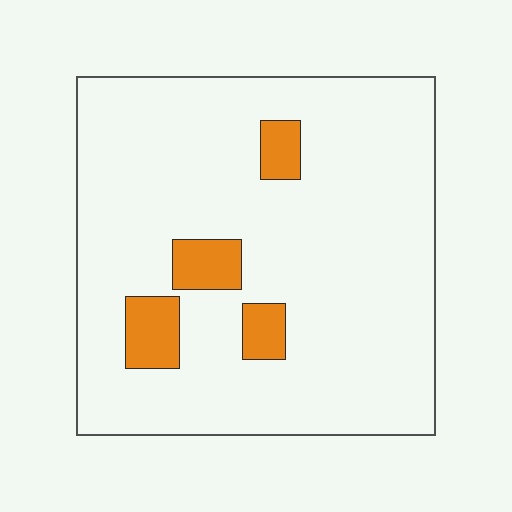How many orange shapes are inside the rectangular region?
4.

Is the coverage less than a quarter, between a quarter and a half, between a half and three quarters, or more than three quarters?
Less than a quarter.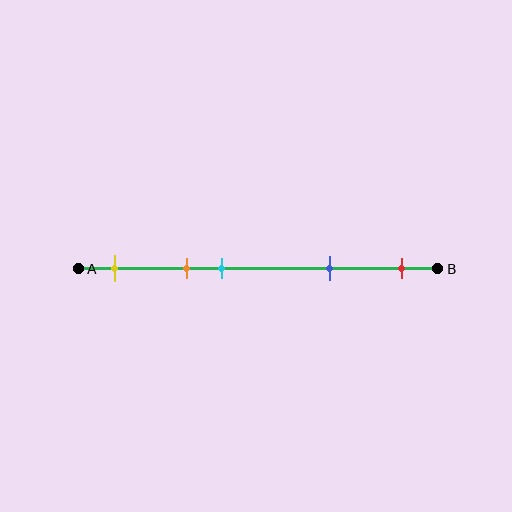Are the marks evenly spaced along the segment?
No, the marks are not evenly spaced.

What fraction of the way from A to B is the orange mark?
The orange mark is approximately 30% (0.3) of the way from A to B.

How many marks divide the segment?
There are 5 marks dividing the segment.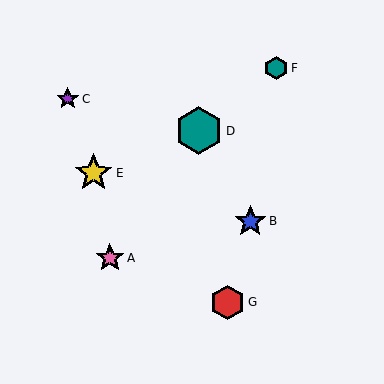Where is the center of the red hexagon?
The center of the red hexagon is at (227, 302).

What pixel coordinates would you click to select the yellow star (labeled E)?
Click at (93, 173) to select the yellow star E.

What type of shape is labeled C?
Shape C is a purple star.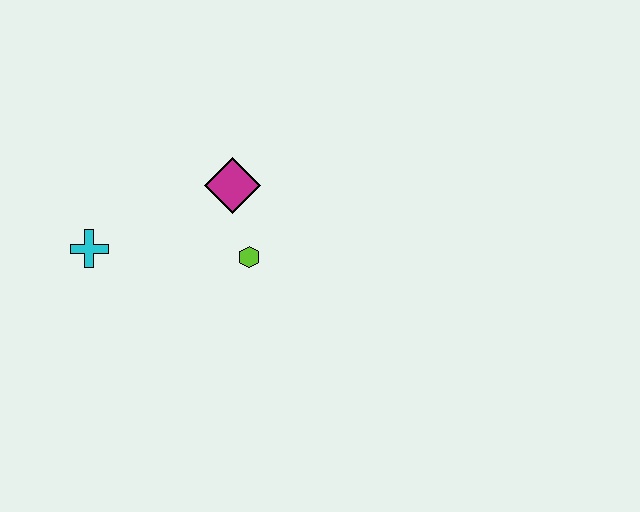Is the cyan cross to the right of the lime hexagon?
No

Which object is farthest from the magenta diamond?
The cyan cross is farthest from the magenta diamond.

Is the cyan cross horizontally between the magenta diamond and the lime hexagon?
No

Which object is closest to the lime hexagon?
The magenta diamond is closest to the lime hexagon.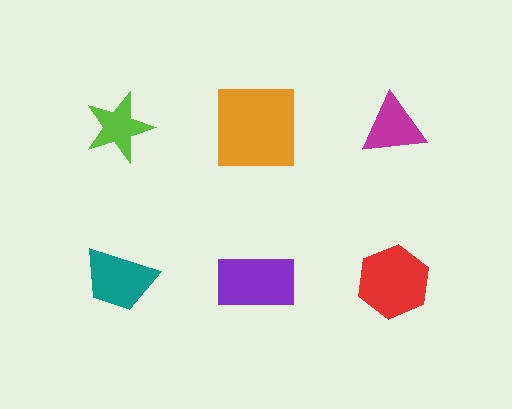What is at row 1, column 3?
A magenta triangle.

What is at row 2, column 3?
A red hexagon.